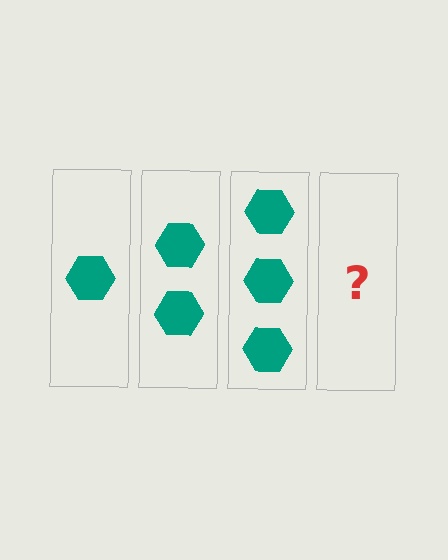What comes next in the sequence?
The next element should be 4 hexagons.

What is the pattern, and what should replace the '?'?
The pattern is that each step adds one more hexagon. The '?' should be 4 hexagons.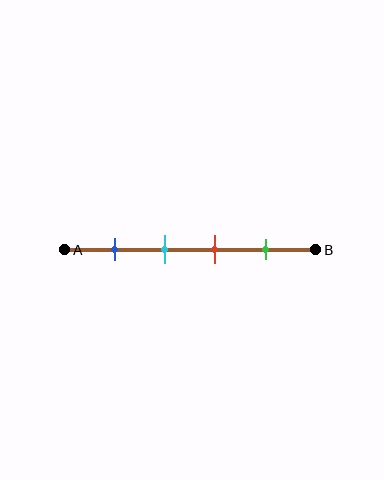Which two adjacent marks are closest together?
The cyan and red marks are the closest adjacent pair.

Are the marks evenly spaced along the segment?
Yes, the marks are approximately evenly spaced.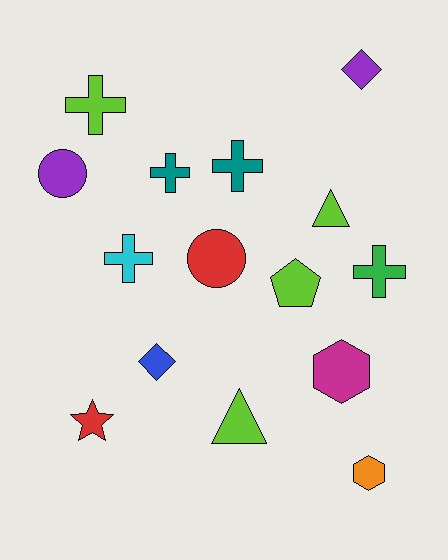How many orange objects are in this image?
There is 1 orange object.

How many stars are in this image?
There is 1 star.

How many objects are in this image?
There are 15 objects.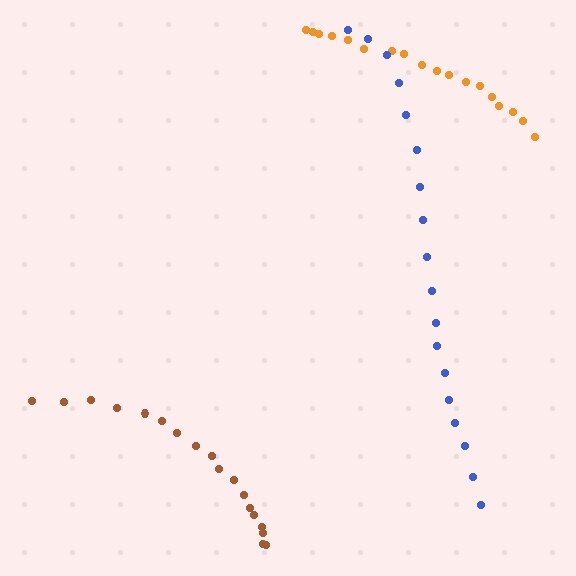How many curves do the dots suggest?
There are 3 distinct paths.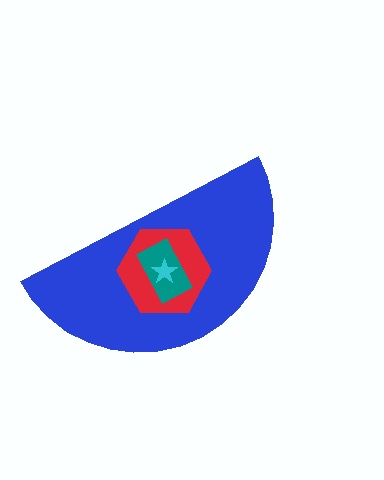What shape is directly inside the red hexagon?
The teal rectangle.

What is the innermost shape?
The cyan star.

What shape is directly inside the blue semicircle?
The red hexagon.